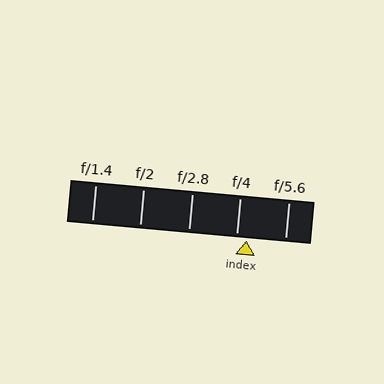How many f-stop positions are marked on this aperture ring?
There are 5 f-stop positions marked.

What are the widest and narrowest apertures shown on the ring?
The widest aperture shown is f/1.4 and the narrowest is f/5.6.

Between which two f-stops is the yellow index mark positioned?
The index mark is between f/4 and f/5.6.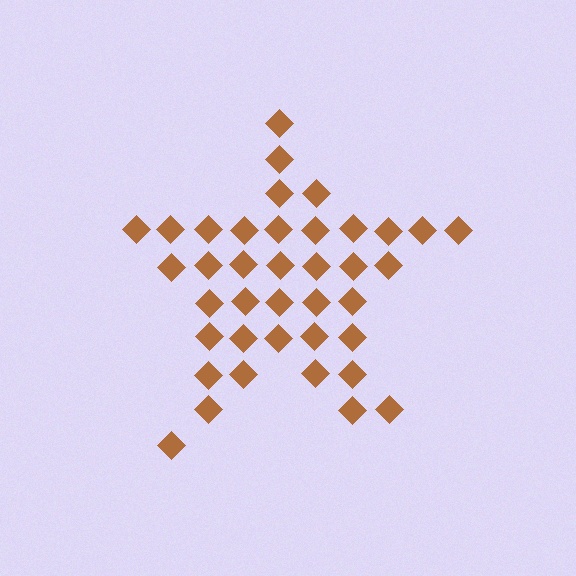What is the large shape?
The large shape is a star.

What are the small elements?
The small elements are diamonds.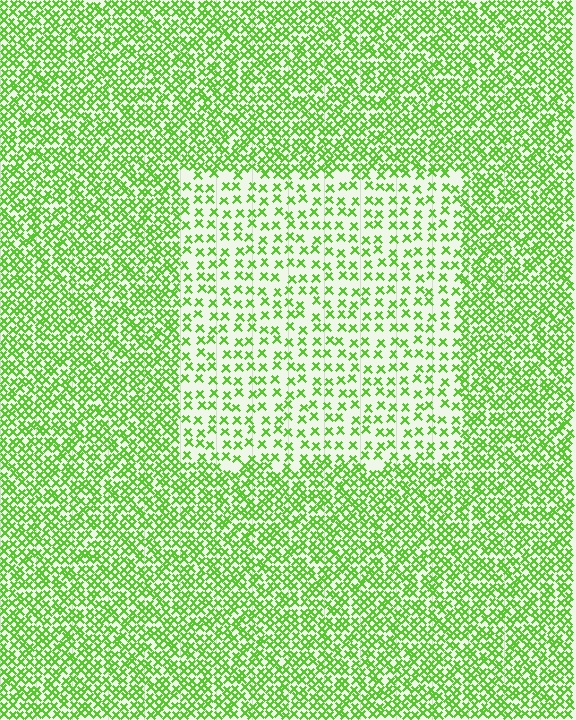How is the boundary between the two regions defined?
The boundary is defined by a change in element density (approximately 2.3x ratio). All elements are the same color, size, and shape.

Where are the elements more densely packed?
The elements are more densely packed outside the rectangle boundary.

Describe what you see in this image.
The image contains small lime elements arranged at two different densities. A rectangle-shaped region is visible where the elements are less densely packed than the surrounding area.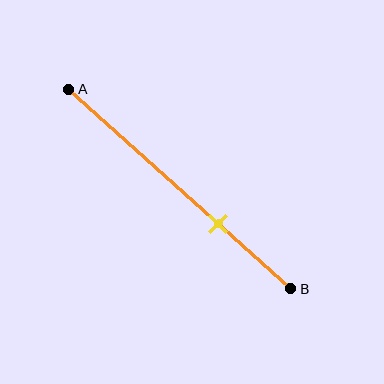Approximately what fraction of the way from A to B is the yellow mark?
The yellow mark is approximately 65% of the way from A to B.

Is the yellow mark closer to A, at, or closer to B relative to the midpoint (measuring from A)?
The yellow mark is closer to point B than the midpoint of segment AB.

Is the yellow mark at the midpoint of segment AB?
No, the mark is at about 65% from A, not at the 50% midpoint.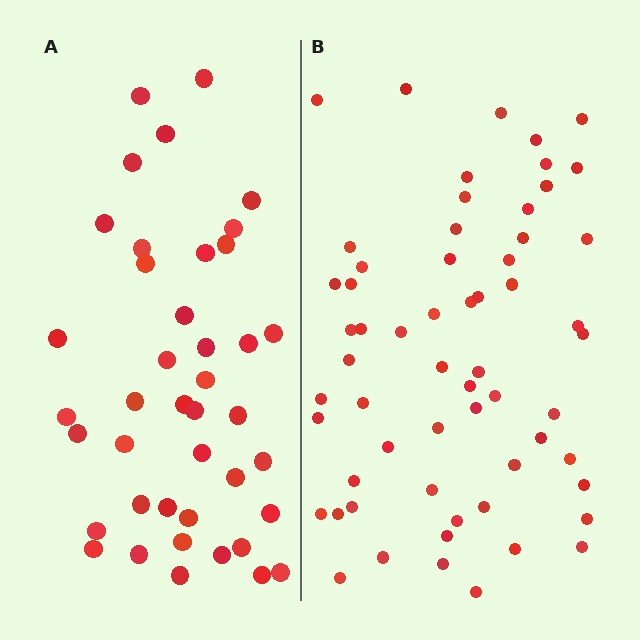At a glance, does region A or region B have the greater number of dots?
Region B (the right region) has more dots.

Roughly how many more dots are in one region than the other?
Region B has approximately 20 more dots than region A.